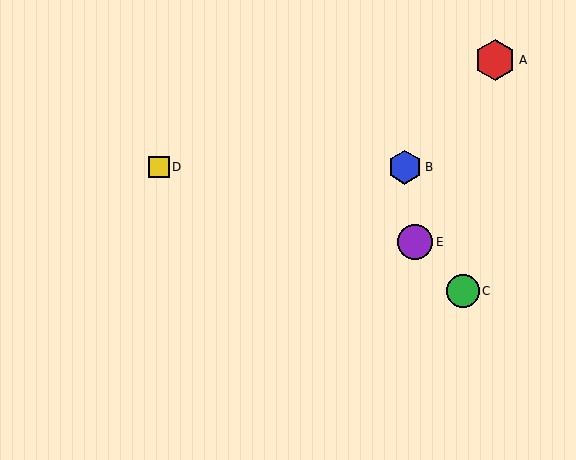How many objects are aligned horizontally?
2 objects (B, D) are aligned horizontally.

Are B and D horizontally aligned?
Yes, both are at y≈167.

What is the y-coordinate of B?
Object B is at y≈167.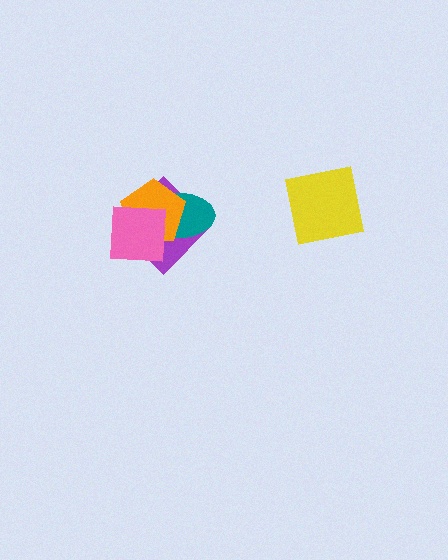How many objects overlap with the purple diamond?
3 objects overlap with the purple diamond.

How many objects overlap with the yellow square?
0 objects overlap with the yellow square.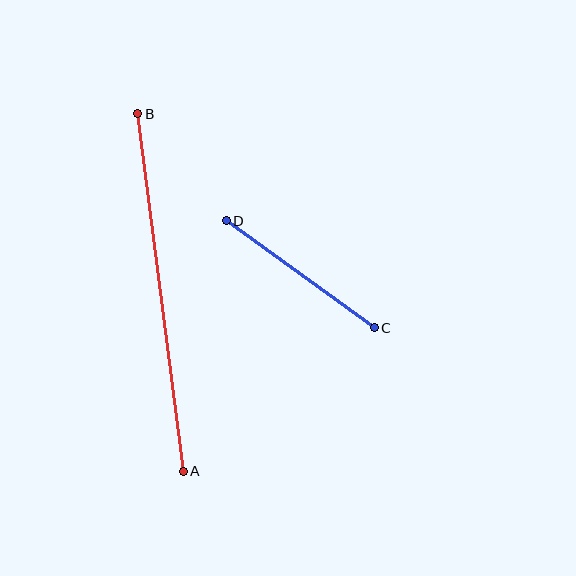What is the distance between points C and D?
The distance is approximately 183 pixels.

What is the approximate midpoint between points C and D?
The midpoint is at approximately (300, 274) pixels.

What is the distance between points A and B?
The distance is approximately 360 pixels.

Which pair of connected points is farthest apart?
Points A and B are farthest apart.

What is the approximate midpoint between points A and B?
The midpoint is at approximately (161, 292) pixels.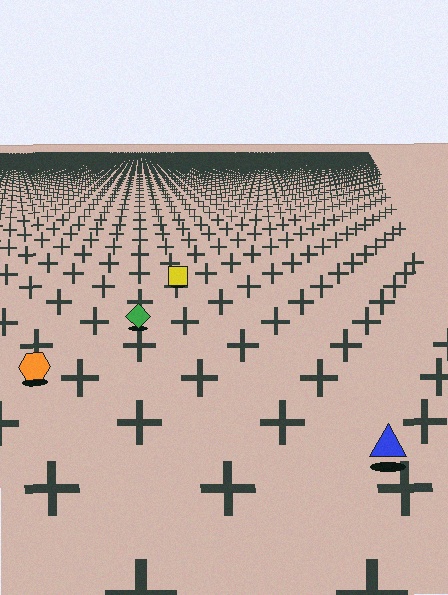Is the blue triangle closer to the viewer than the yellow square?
Yes. The blue triangle is closer — you can tell from the texture gradient: the ground texture is coarser near it.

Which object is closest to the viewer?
The blue triangle is closest. The texture marks near it are larger and more spread out.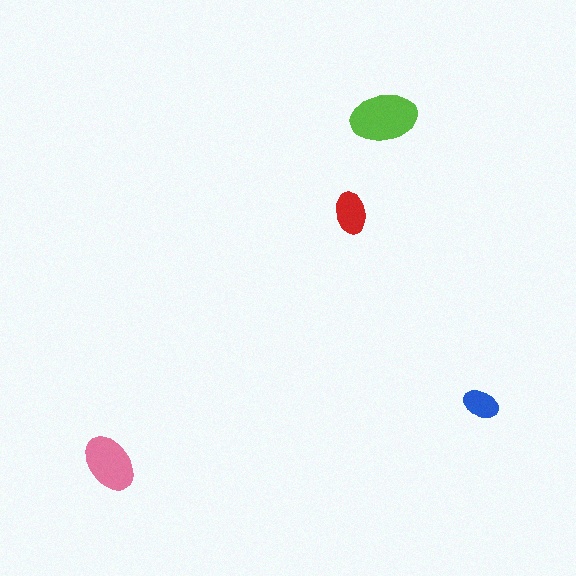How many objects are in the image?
There are 4 objects in the image.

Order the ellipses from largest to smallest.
the lime one, the pink one, the red one, the blue one.